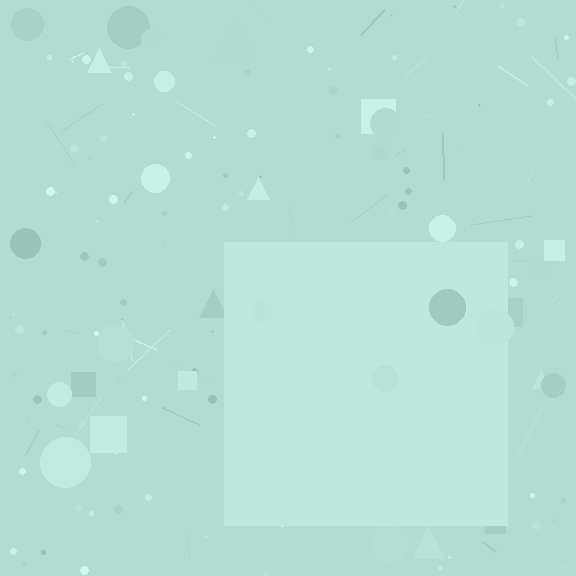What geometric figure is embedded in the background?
A square is embedded in the background.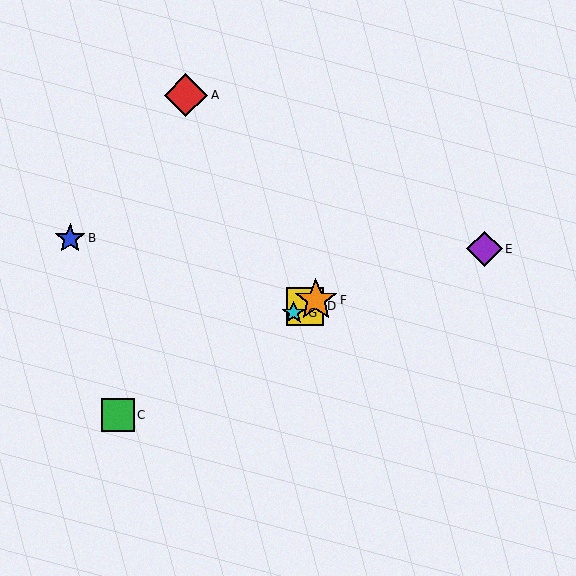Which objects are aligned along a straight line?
Objects C, D, F, G are aligned along a straight line.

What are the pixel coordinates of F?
Object F is at (316, 300).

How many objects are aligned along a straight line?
4 objects (C, D, F, G) are aligned along a straight line.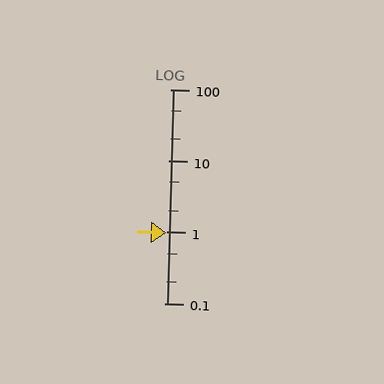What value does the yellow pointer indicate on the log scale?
The pointer indicates approximately 0.96.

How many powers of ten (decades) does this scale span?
The scale spans 3 decades, from 0.1 to 100.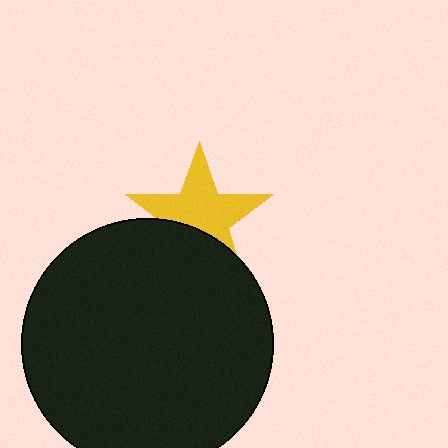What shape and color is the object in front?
The object in front is a black circle.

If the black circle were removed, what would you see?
You would see the complete yellow star.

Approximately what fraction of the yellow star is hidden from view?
Roughly 34% of the yellow star is hidden behind the black circle.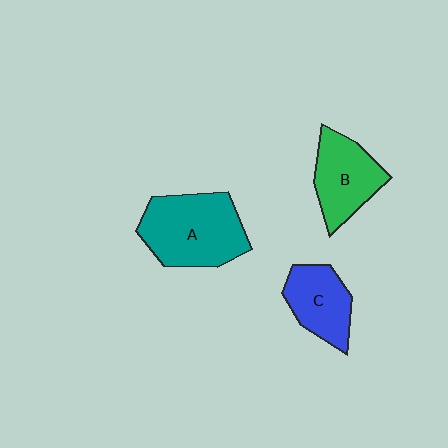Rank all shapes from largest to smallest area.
From largest to smallest: A (teal), B (green), C (blue).